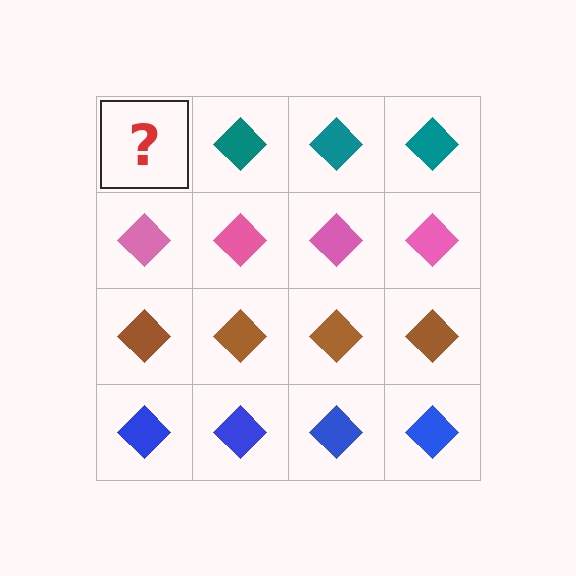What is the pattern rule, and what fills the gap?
The rule is that each row has a consistent color. The gap should be filled with a teal diamond.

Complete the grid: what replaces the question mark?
The question mark should be replaced with a teal diamond.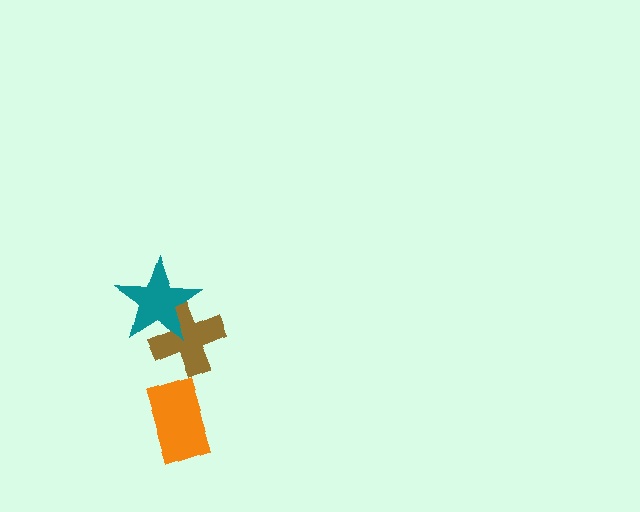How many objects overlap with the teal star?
1 object overlaps with the teal star.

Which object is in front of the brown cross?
The teal star is in front of the brown cross.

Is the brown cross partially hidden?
Yes, it is partially covered by another shape.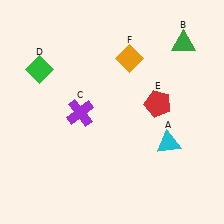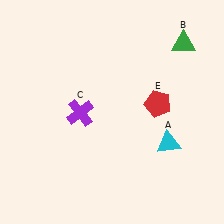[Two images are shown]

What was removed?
The green diamond (D), the orange diamond (F) were removed in Image 2.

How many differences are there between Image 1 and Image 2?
There are 2 differences between the two images.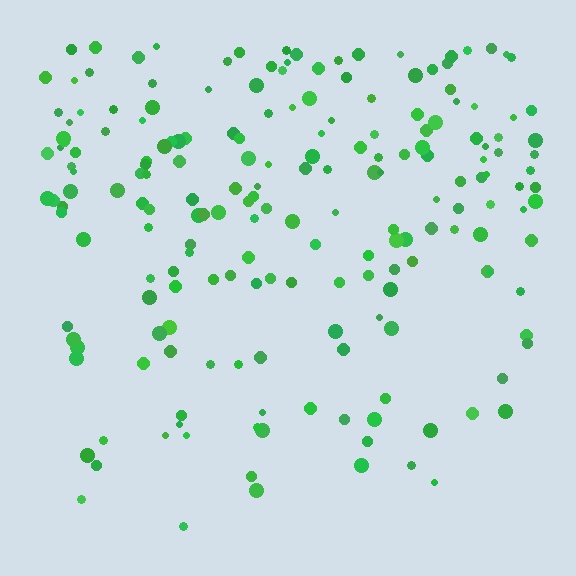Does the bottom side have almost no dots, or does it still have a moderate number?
Still a moderate number, just noticeably fewer than the top.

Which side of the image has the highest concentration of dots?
The top.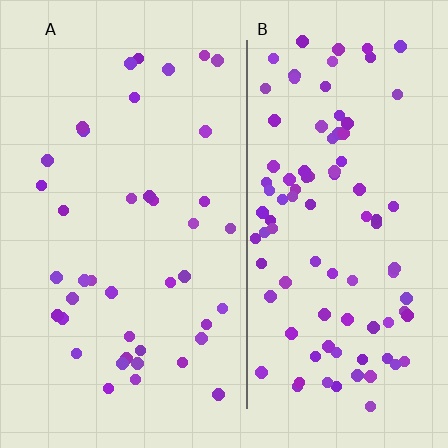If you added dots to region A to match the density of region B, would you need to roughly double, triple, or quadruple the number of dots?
Approximately double.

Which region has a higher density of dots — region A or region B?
B (the right).